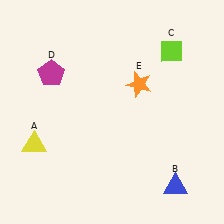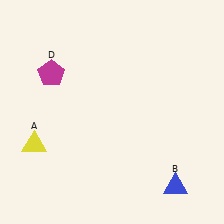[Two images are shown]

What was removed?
The lime diamond (C), the orange star (E) were removed in Image 2.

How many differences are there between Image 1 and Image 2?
There are 2 differences between the two images.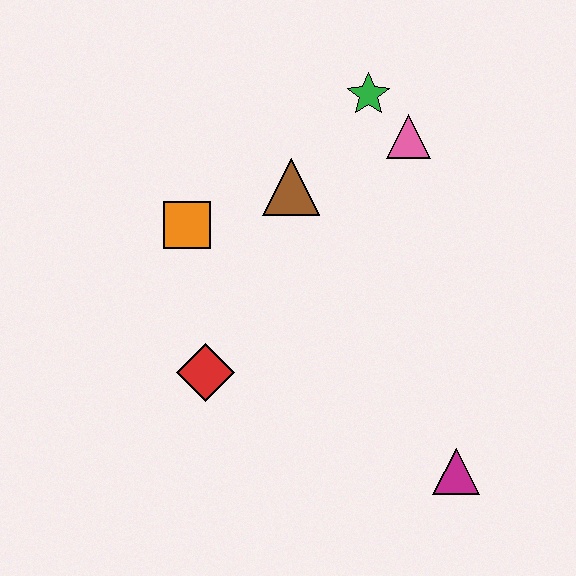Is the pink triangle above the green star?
No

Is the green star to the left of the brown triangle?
No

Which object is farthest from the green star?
The magenta triangle is farthest from the green star.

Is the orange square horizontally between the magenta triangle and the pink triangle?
No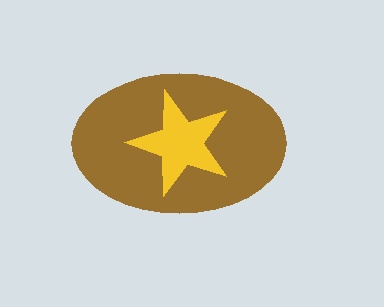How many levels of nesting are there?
2.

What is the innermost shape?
The yellow star.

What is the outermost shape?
The brown ellipse.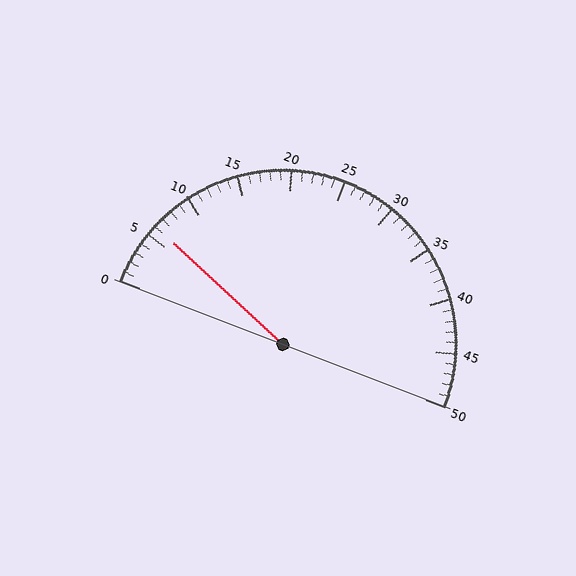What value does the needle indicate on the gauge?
The needle indicates approximately 6.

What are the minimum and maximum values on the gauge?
The gauge ranges from 0 to 50.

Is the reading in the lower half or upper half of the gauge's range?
The reading is in the lower half of the range (0 to 50).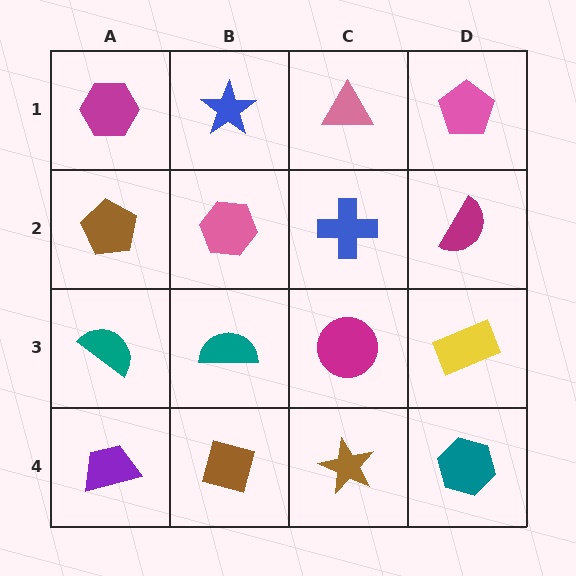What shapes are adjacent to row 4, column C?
A magenta circle (row 3, column C), a brown diamond (row 4, column B), a teal hexagon (row 4, column D).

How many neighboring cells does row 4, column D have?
2.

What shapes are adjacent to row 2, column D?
A pink pentagon (row 1, column D), a yellow rectangle (row 3, column D), a blue cross (row 2, column C).